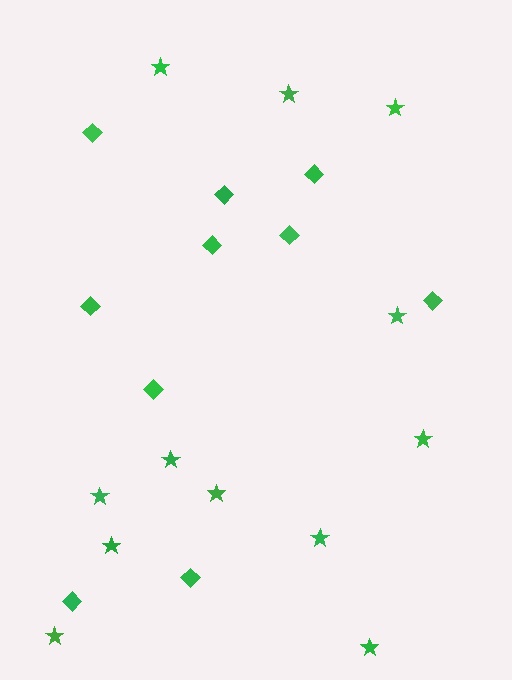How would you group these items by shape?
There are 2 groups: one group of diamonds (10) and one group of stars (12).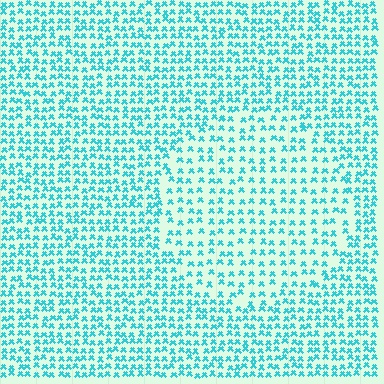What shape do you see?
I see a circle.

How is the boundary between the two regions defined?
The boundary is defined by a change in element density (approximately 1.6x ratio). All elements are the same color, size, and shape.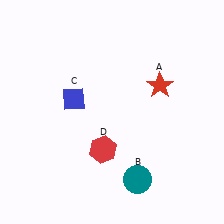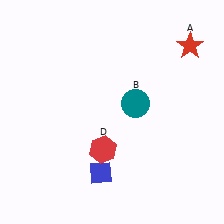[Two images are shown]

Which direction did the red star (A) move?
The red star (A) moved up.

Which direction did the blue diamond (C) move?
The blue diamond (C) moved down.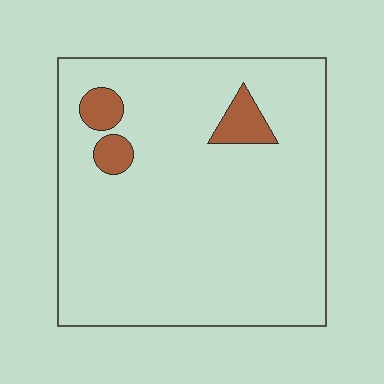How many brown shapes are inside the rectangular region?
3.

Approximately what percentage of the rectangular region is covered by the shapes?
Approximately 5%.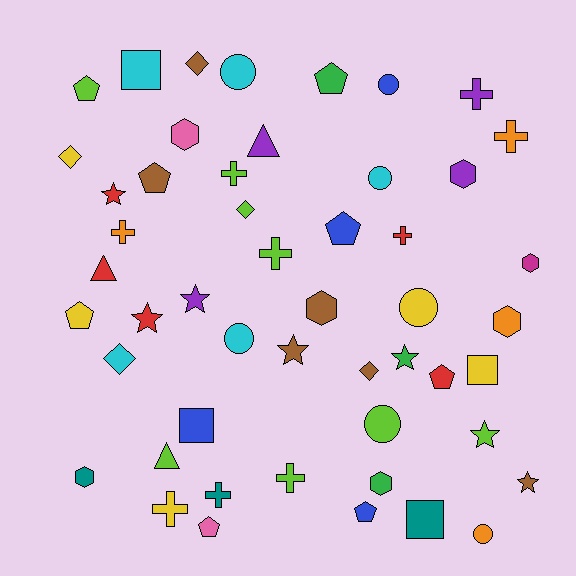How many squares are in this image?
There are 4 squares.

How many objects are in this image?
There are 50 objects.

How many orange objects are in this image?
There are 4 orange objects.